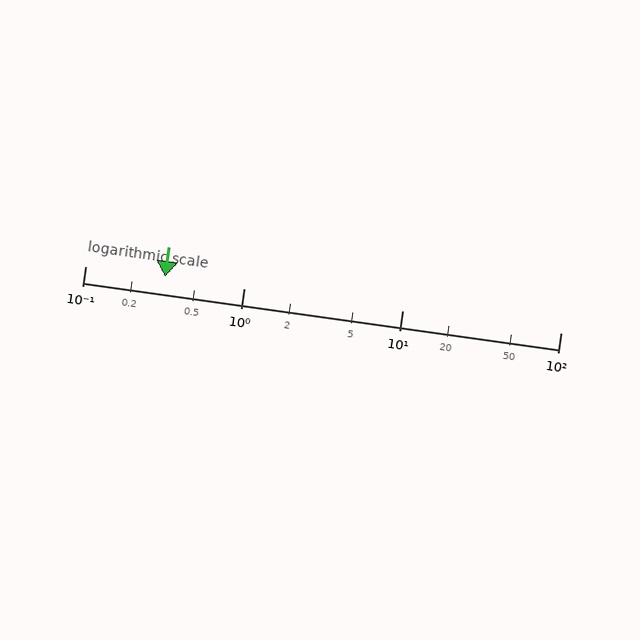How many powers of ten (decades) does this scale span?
The scale spans 3 decades, from 0.1 to 100.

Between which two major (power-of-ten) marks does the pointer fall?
The pointer is between 0.1 and 1.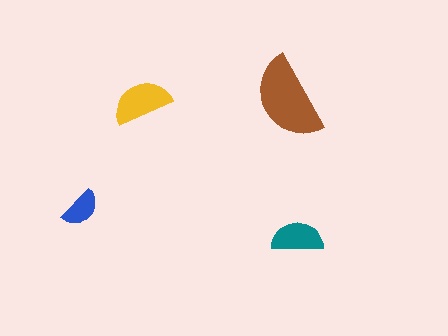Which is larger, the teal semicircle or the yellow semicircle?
The yellow one.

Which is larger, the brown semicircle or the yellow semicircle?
The brown one.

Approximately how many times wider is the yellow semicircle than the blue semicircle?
About 1.5 times wider.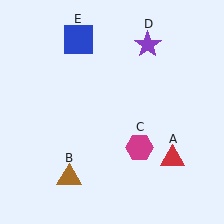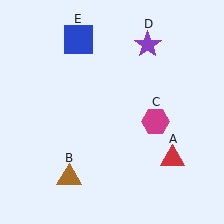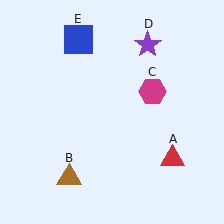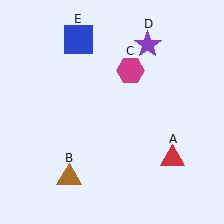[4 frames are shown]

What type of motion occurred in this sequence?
The magenta hexagon (object C) rotated counterclockwise around the center of the scene.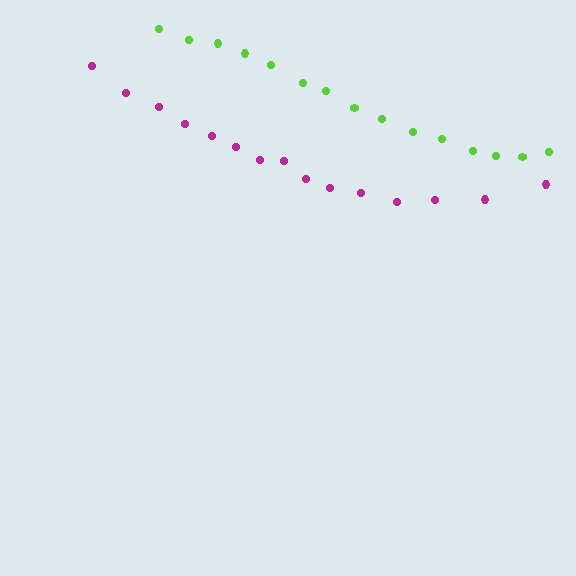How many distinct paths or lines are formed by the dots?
There are 2 distinct paths.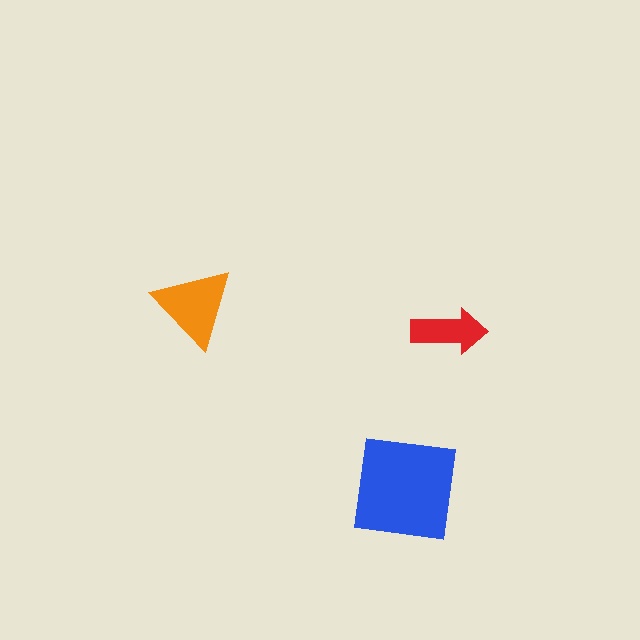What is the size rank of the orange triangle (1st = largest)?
2nd.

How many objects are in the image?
There are 3 objects in the image.